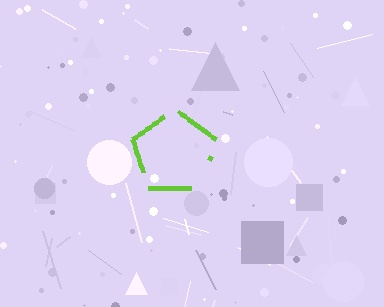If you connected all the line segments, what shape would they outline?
They would outline a pentagon.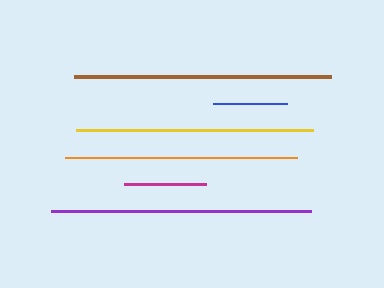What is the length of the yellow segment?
The yellow segment is approximately 237 pixels long.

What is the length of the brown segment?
The brown segment is approximately 258 pixels long.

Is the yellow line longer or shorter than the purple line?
The purple line is longer than the yellow line.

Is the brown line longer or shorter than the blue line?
The brown line is longer than the blue line.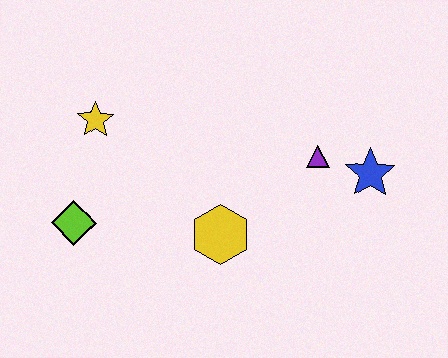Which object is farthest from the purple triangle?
The lime diamond is farthest from the purple triangle.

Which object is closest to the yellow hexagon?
The purple triangle is closest to the yellow hexagon.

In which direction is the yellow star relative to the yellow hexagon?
The yellow star is to the left of the yellow hexagon.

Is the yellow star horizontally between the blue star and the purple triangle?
No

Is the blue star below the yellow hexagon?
No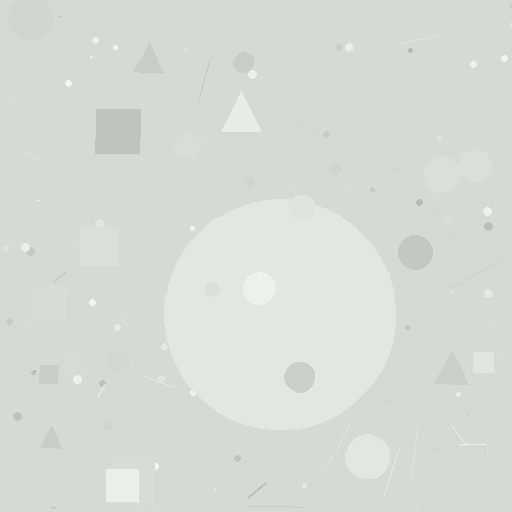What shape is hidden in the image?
A circle is hidden in the image.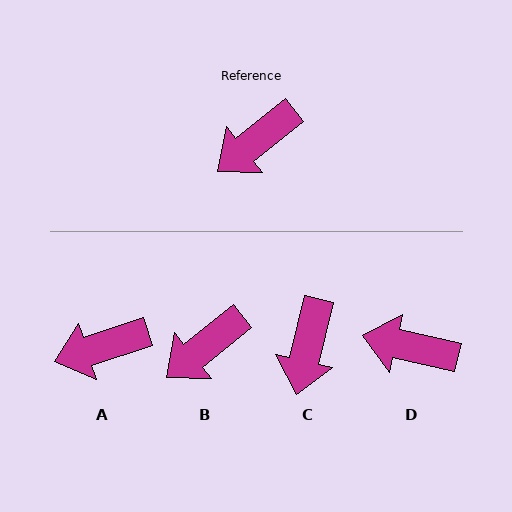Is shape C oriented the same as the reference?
No, it is off by about 38 degrees.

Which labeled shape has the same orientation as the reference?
B.